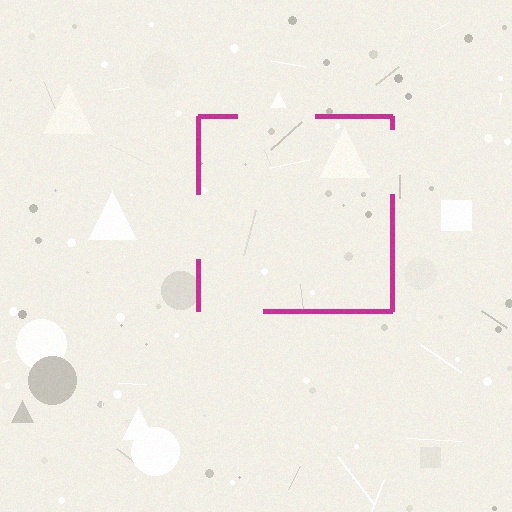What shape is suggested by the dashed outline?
The dashed outline suggests a square.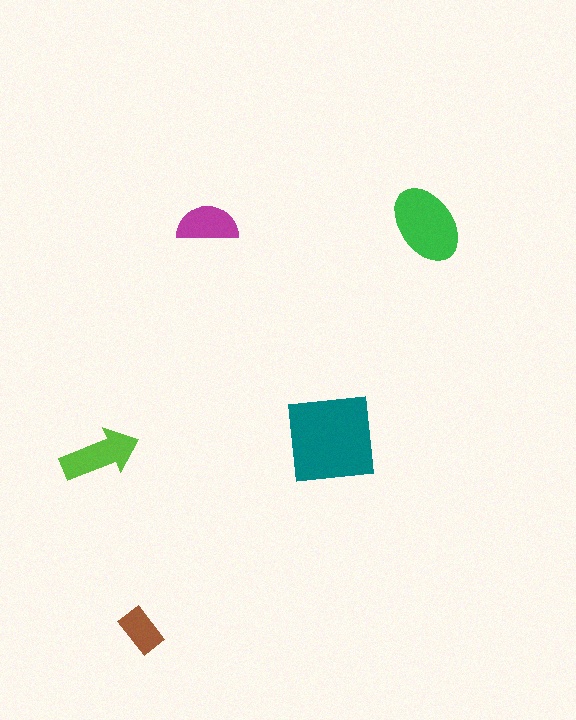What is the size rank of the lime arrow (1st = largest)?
3rd.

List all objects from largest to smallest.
The teal square, the green ellipse, the lime arrow, the magenta semicircle, the brown rectangle.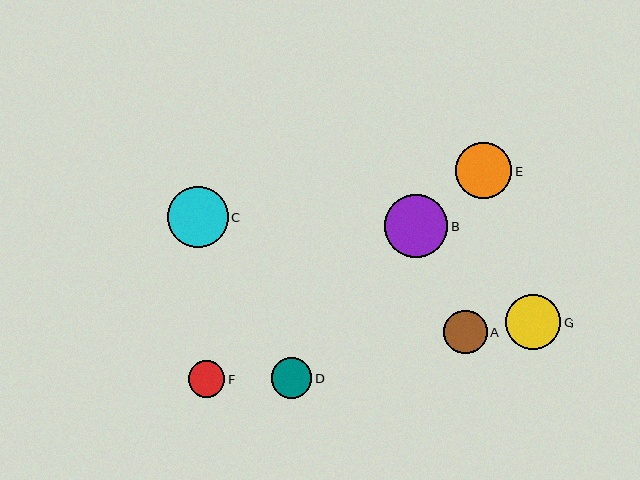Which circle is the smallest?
Circle F is the smallest with a size of approximately 36 pixels.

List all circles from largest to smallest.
From largest to smallest: B, C, E, G, A, D, F.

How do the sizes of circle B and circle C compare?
Circle B and circle C are approximately the same size.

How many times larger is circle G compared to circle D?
Circle G is approximately 1.4 times the size of circle D.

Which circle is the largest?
Circle B is the largest with a size of approximately 63 pixels.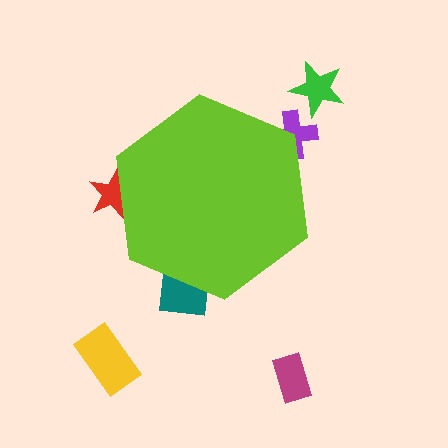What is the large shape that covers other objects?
A lime hexagon.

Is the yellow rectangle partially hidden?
No, the yellow rectangle is fully visible.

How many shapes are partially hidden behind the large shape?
3 shapes are partially hidden.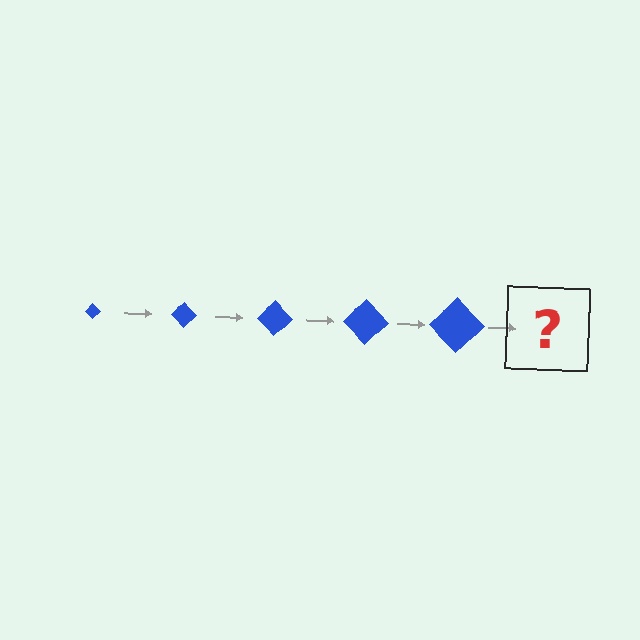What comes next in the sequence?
The next element should be a blue diamond, larger than the previous one.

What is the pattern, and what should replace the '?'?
The pattern is that the diamond gets progressively larger each step. The '?' should be a blue diamond, larger than the previous one.